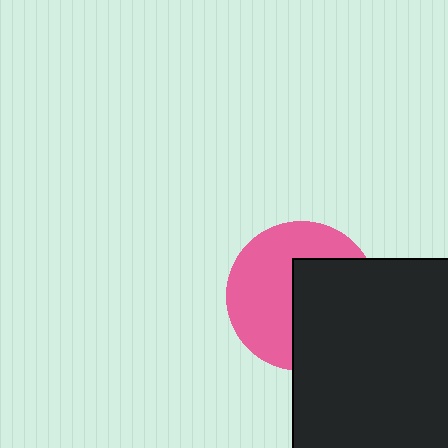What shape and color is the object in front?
The object in front is a black square.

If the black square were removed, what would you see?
You would see the complete pink circle.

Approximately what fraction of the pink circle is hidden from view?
Roughly 47% of the pink circle is hidden behind the black square.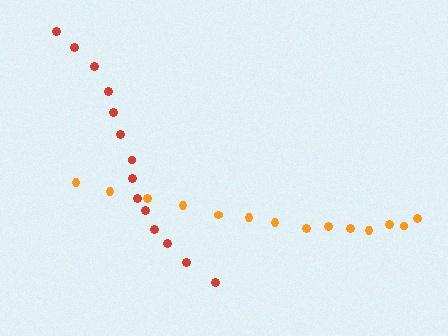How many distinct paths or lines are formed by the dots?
There are 2 distinct paths.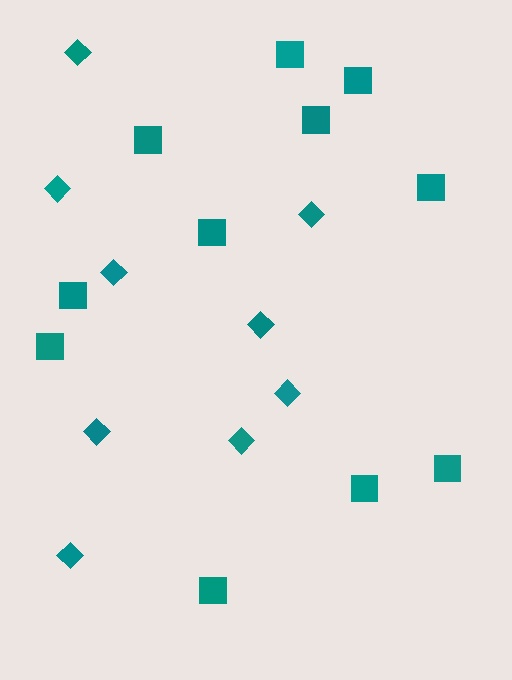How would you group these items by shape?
There are 2 groups: one group of squares (11) and one group of diamonds (9).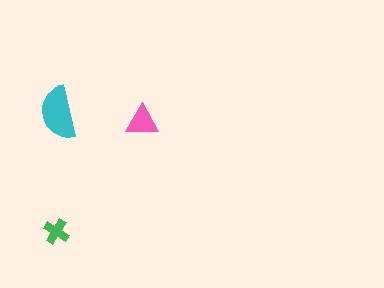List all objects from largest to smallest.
The cyan semicircle, the pink triangle, the green cross.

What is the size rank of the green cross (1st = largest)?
3rd.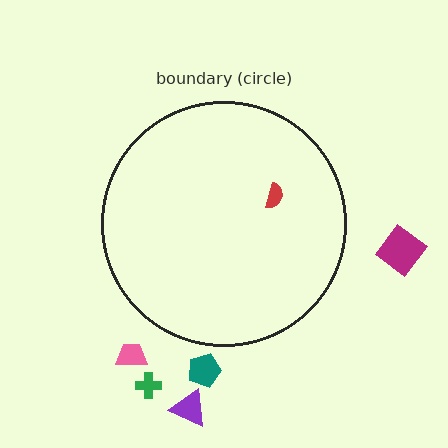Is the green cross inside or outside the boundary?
Outside.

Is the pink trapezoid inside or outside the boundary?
Outside.